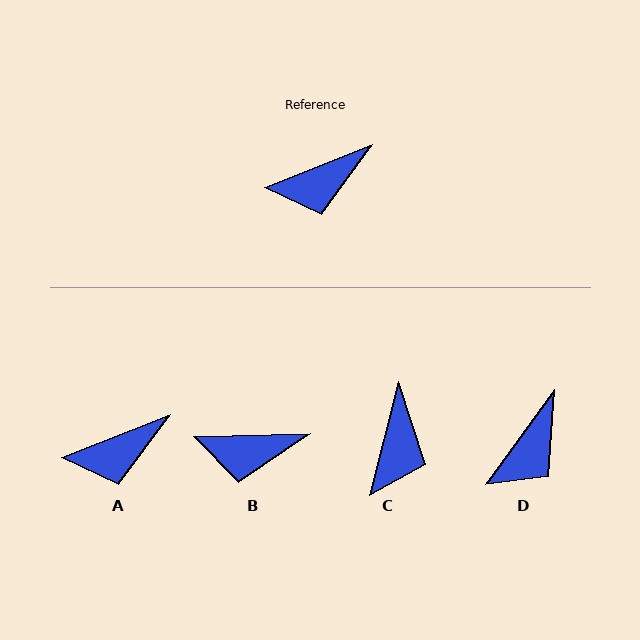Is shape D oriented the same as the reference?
No, it is off by about 32 degrees.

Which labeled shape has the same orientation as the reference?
A.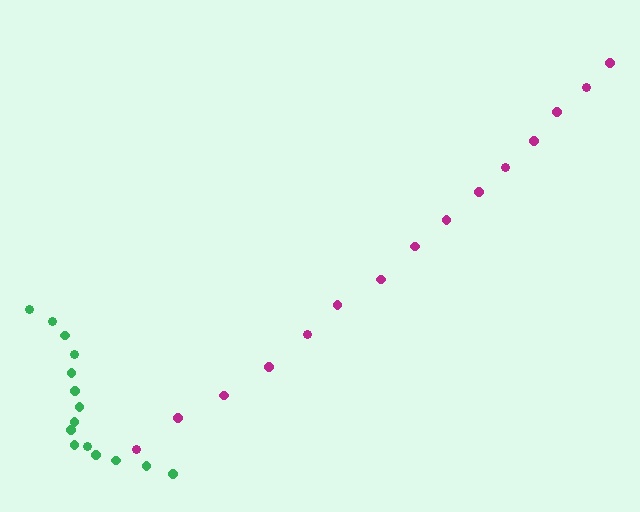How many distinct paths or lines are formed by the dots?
There are 2 distinct paths.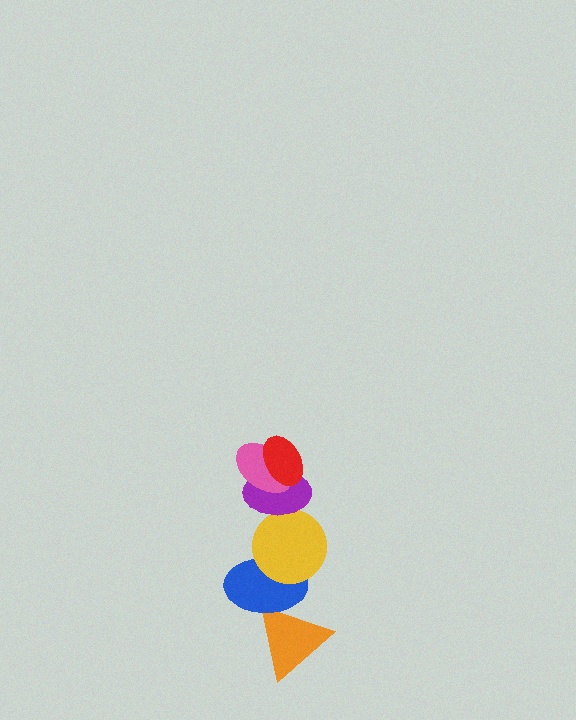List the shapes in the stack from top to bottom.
From top to bottom: the red ellipse, the pink ellipse, the purple ellipse, the yellow circle, the blue ellipse, the orange triangle.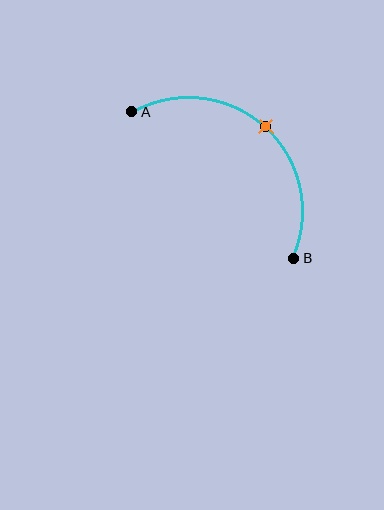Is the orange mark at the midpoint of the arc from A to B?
Yes. The orange mark lies on the arc at equal arc-length from both A and B — it is the arc midpoint.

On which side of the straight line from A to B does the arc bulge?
The arc bulges above and to the right of the straight line connecting A and B.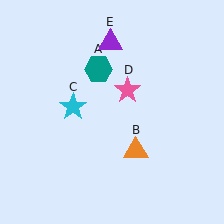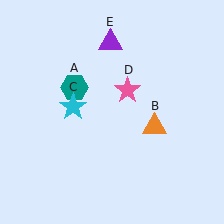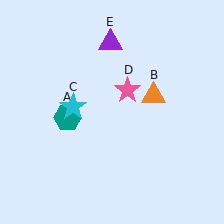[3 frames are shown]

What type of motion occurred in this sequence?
The teal hexagon (object A), orange triangle (object B) rotated counterclockwise around the center of the scene.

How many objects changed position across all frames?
2 objects changed position: teal hexagon (object A), orange triangle (object B).